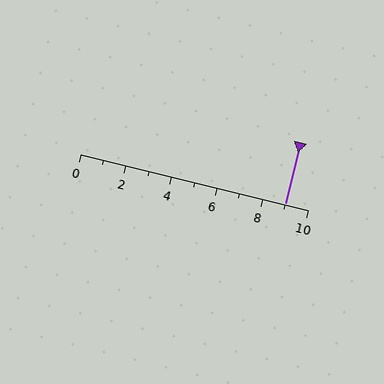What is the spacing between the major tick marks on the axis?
The major ticks are spaced 2 apart.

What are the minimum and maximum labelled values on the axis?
The axis runs from 0 to 10.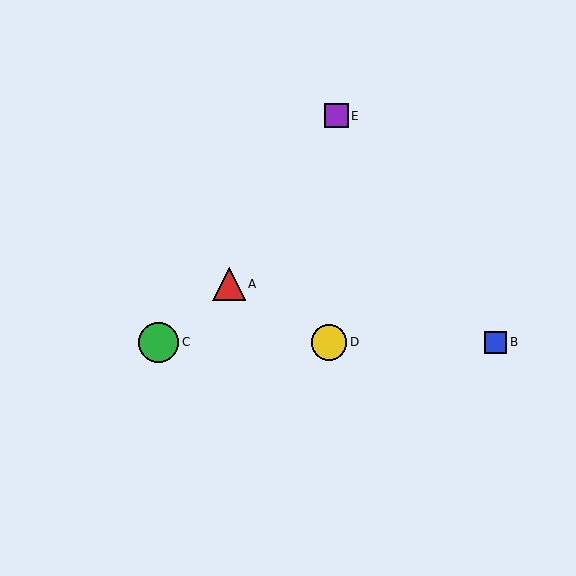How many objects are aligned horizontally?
3 objects (B, C, D) are aligned horizontally.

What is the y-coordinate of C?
Object C is at y≈342.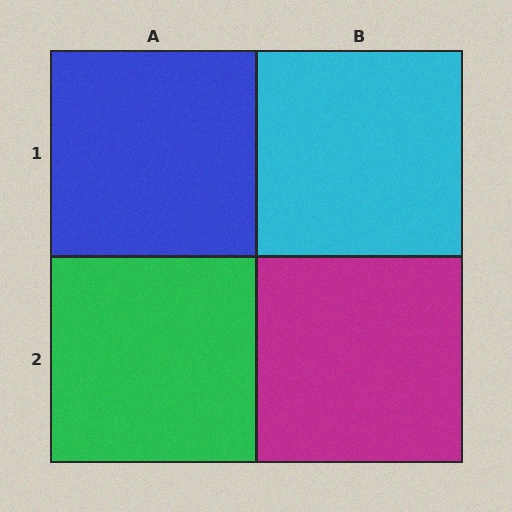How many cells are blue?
1 cell is blue.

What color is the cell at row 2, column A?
Green.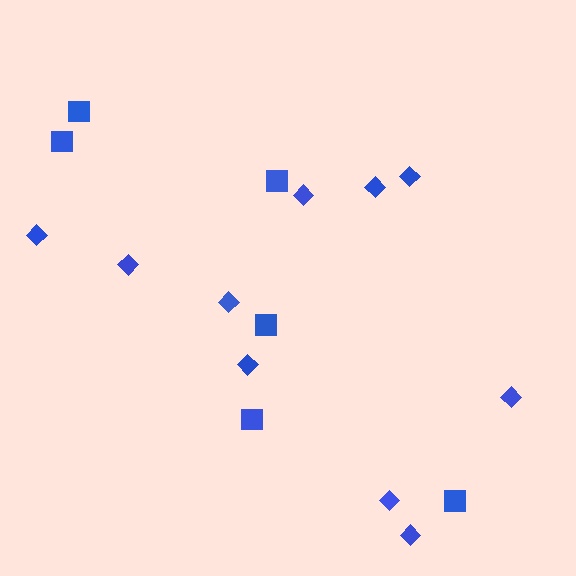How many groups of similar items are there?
There are 2 groups: one group of squares (6) and one group of diamonds (10).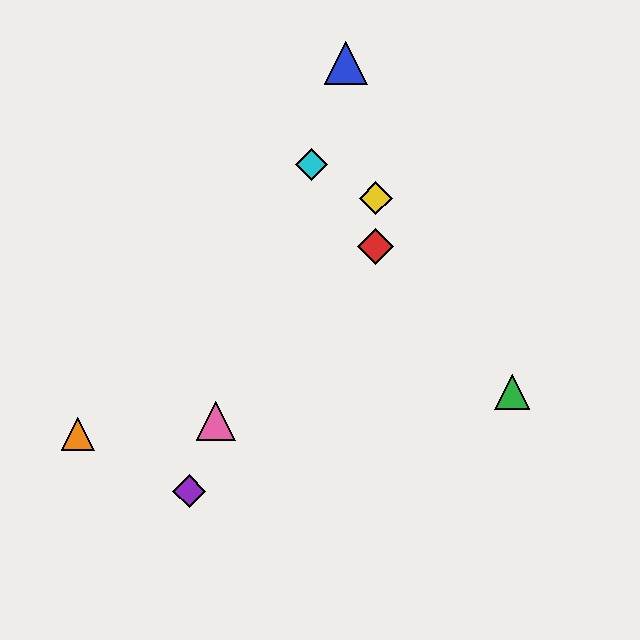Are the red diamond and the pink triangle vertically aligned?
No, the red diamond is at x≈376 and the pink triangle is at x≈216.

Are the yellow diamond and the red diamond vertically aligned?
Yes, both are at x≈376.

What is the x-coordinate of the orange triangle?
The orange triangle is at x≈78.